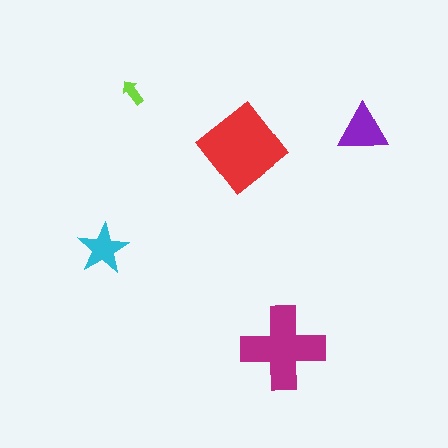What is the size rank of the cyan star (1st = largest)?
4th.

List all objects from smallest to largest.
The lime arrow, the cyan star, the purple triangle, the magenta cross, the red diamond.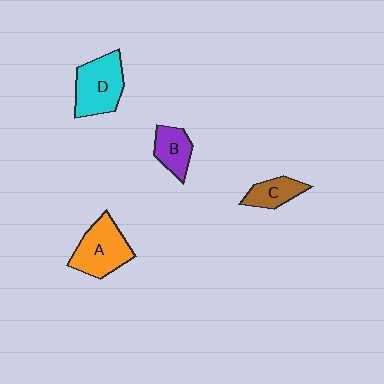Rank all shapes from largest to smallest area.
From largest to smallest: D (cyan), A (orange), B (purple), C (brown).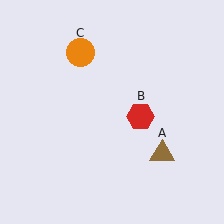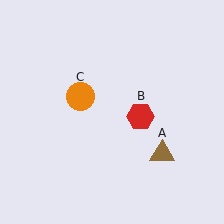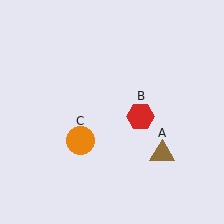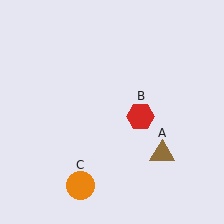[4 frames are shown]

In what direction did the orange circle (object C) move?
The orange circle (object C) moved down.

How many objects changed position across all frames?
1 object changed position: orange circle (object C).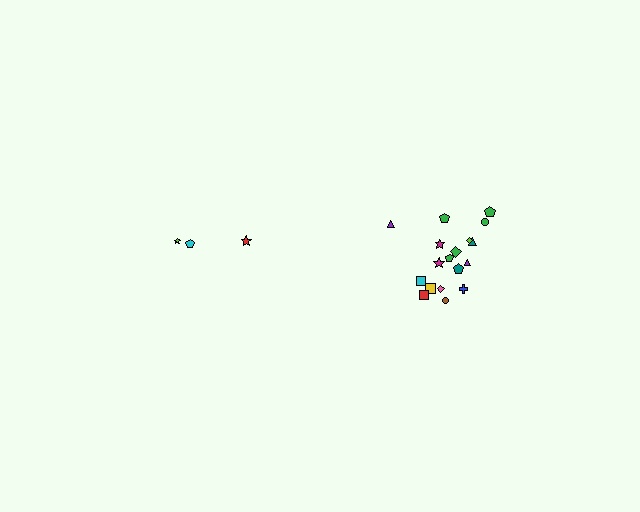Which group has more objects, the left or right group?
The right group.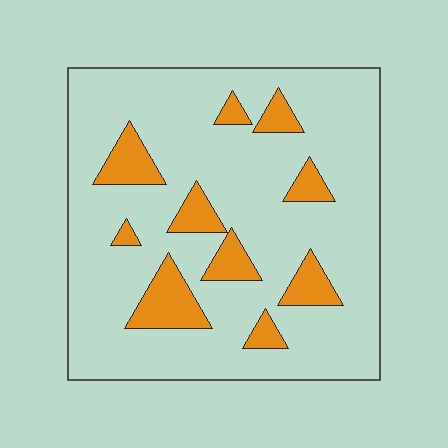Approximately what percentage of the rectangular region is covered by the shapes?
Approximately 15%.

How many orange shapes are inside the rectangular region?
10.